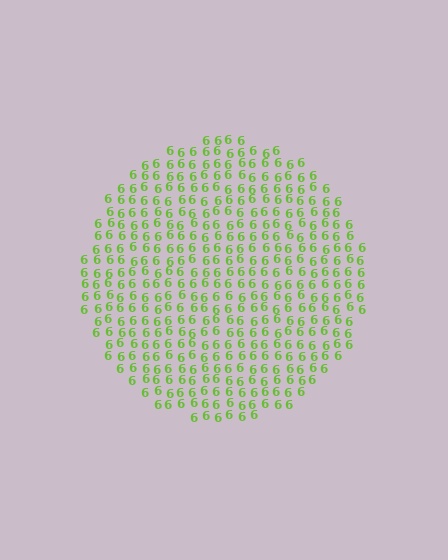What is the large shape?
The large shape is a circle.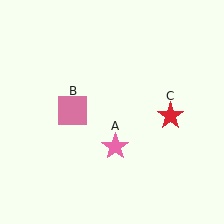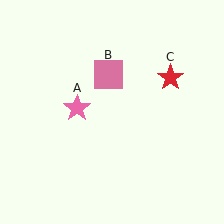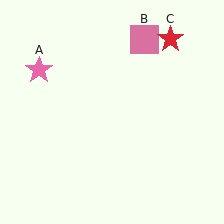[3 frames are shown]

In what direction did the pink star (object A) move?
The pink star (object A) moved up and to the left.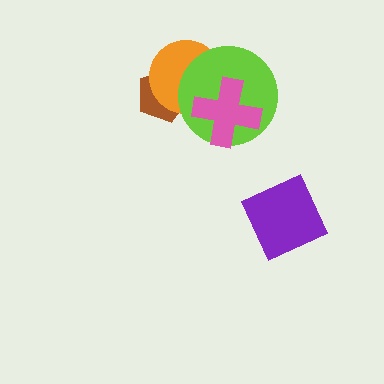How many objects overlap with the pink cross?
2 objects overlap with the pink cross.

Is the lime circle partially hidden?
Yes, it is partially covered by another shape.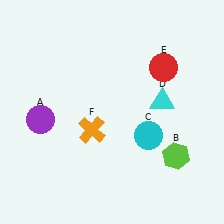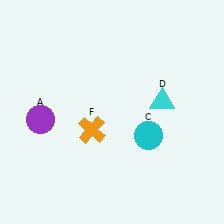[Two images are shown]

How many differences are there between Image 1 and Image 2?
There are 2 differences between the two images.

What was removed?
The lime hexagon (B), the red circle (E) were removed in Image 2.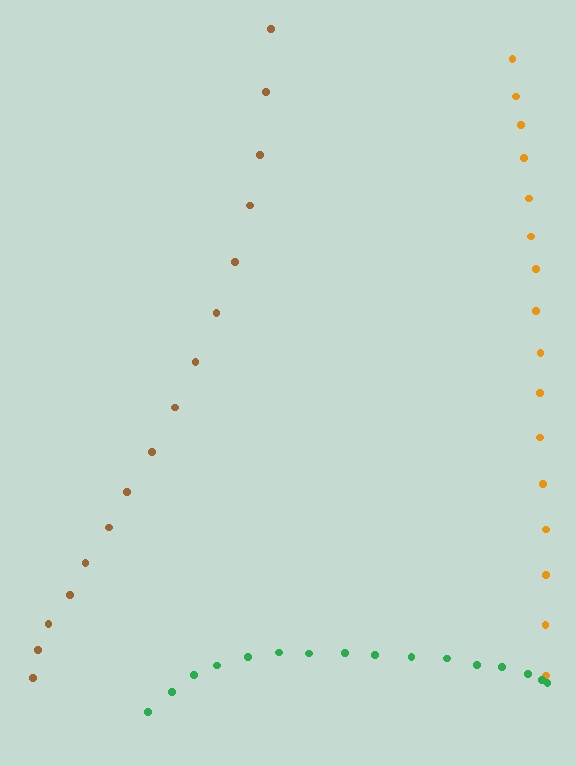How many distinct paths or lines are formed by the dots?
There are 3 distinct paths.